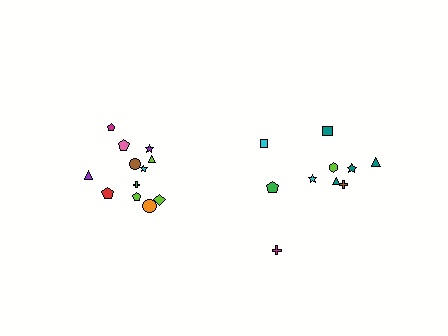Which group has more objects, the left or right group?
The left group.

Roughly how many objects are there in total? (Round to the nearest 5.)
Roughly 20 objects in total.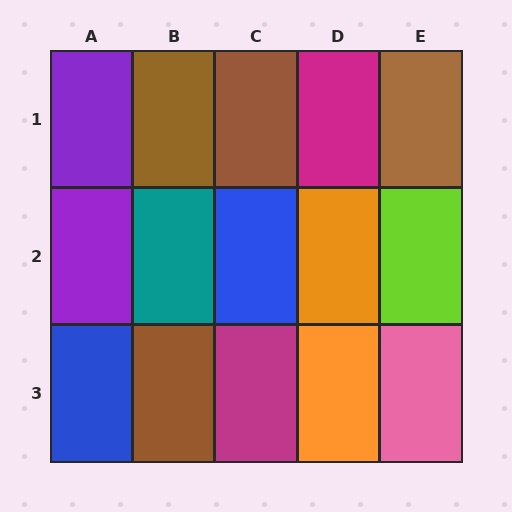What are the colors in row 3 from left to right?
Blue, brown, magenta, orange, pink.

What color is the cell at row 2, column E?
Lime.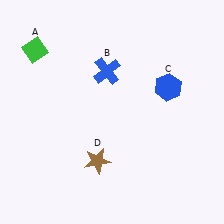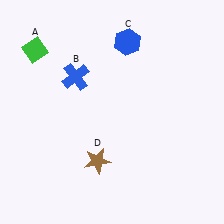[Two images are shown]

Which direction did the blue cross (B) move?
The blue cross (B) moved left.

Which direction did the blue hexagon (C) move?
The blue hexagon (C) moved up.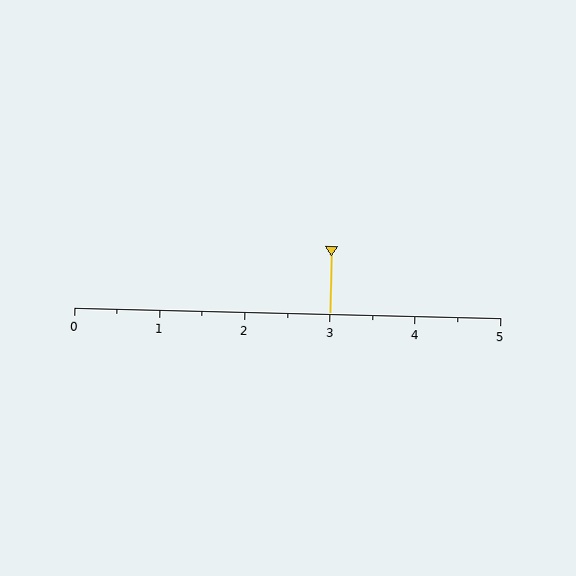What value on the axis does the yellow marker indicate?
The marker indicates approximately 3.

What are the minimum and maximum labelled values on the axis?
The axis runs from 0 to 5.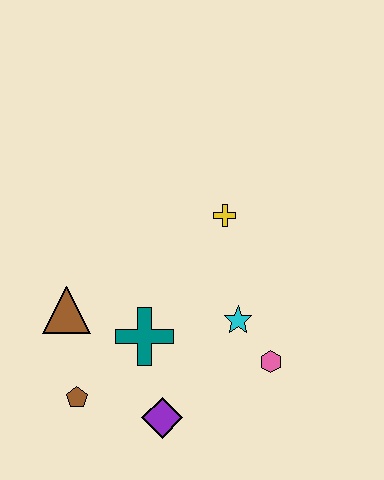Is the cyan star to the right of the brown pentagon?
Yes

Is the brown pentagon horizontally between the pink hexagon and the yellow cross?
No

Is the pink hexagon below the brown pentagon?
No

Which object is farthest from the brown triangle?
The pink hexagon is farthest from the brown triangle.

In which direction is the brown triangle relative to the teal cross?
The brown triangle is to the left of the teal cross.